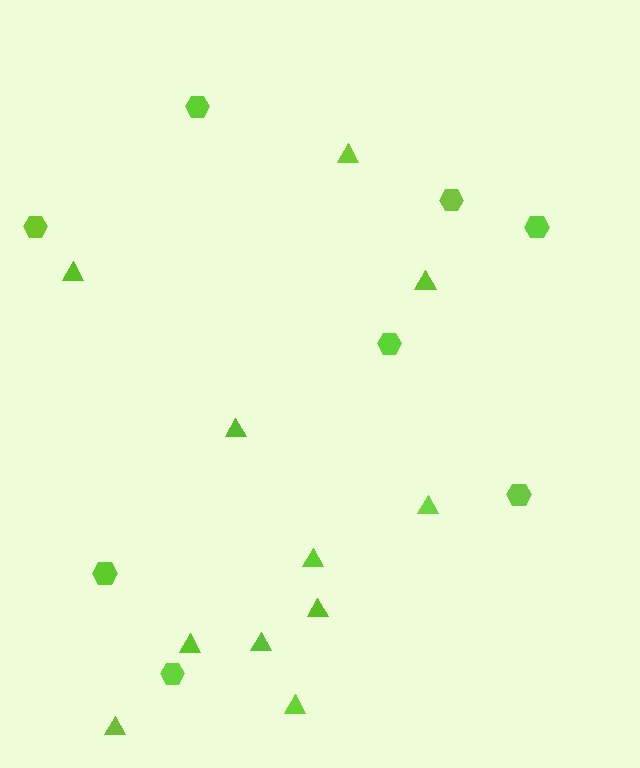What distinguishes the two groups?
There are 2 groups: one group of hexagons (8) and one group of triangles (11).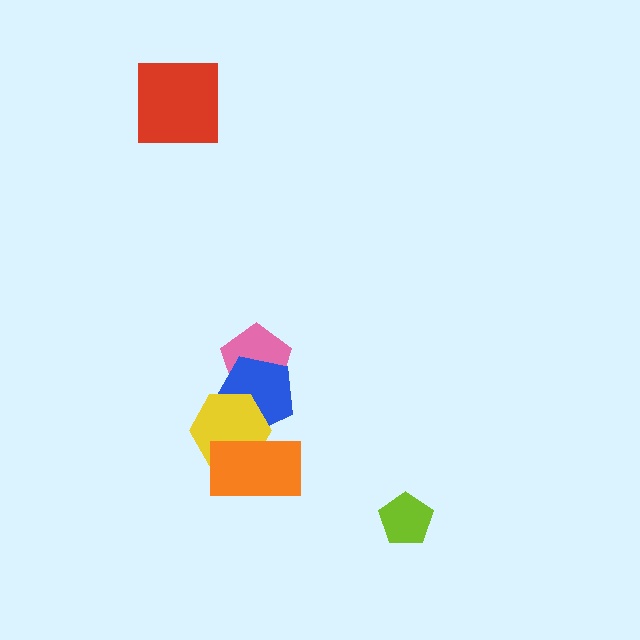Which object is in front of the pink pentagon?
The blue pentagon is in front of the pink pentagon.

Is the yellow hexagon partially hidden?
Yes, it is partially covered by another shape.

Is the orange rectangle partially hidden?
No, no other shape covers it.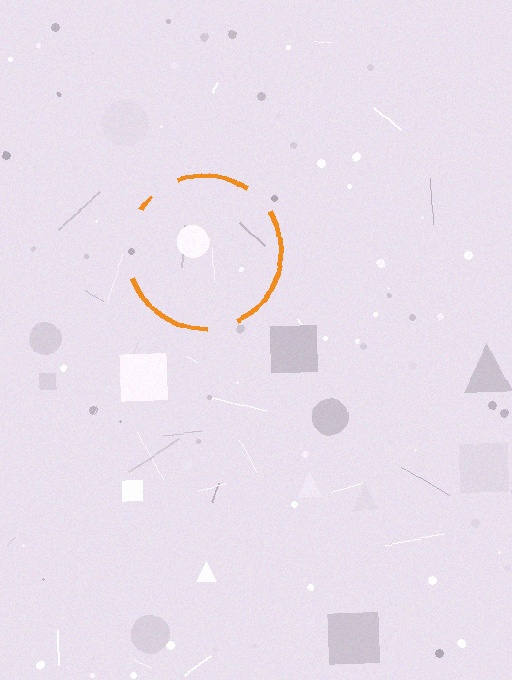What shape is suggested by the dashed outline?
The dashed outline suggests a circle.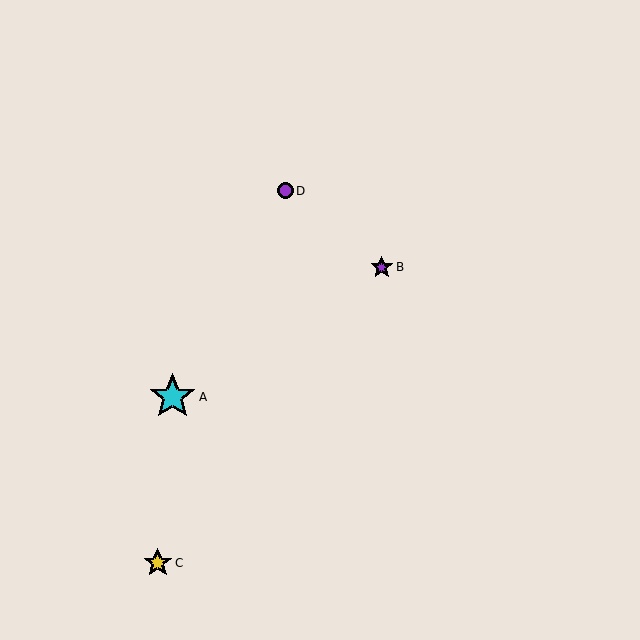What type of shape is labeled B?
Shape B is a purple star.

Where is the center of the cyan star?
The center of the cyan star is at (173, 397).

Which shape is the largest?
The cyan star (labeled A) is the largest.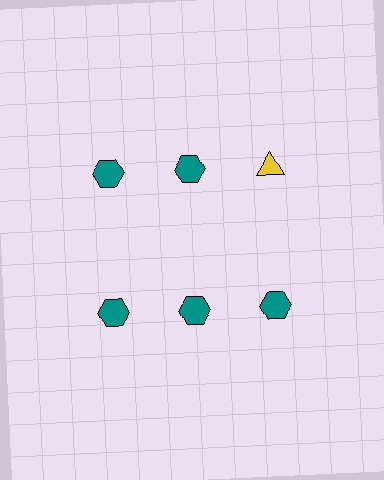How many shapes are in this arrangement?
There are 6 shapes arranged in a grid pattern.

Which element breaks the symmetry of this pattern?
The yellow triangle in the top row, center column breaks the symmetry. All other shapes are teal hexagons.